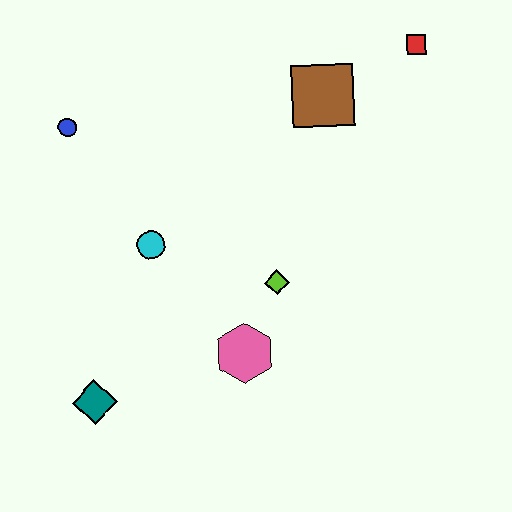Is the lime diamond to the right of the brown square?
No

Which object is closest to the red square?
The brown square is closest to the red square.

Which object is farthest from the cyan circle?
The red square is farthest from the cyan circle.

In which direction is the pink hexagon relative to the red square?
The pink hexagon is below the red square.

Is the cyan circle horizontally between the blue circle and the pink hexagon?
Yes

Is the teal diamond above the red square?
No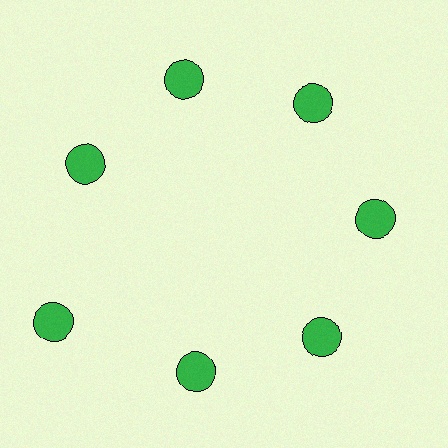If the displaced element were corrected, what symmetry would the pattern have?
It would have 7-fold rotational symmetry — the pattern would map onto itself every 51 degrees.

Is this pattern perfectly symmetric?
No. The 7 green circles are arranged in a ring, but one element near the 8 o'clock position is pushed outward from the center, breaking the 7-fold rotational symmetry.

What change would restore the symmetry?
The symmetry would be restored by moving it inward, back onto the ring so that all 7 circles sit at equal angles and equal distance from the center.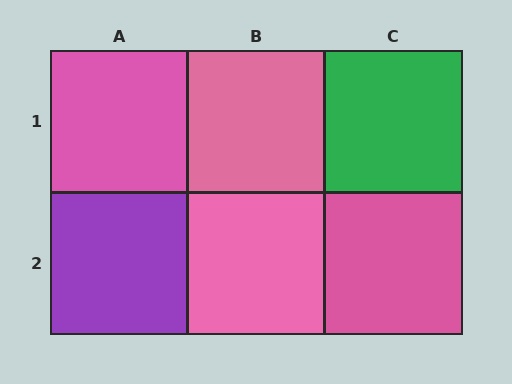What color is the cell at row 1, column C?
Green.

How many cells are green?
1 cell is green.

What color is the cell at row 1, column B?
Pink.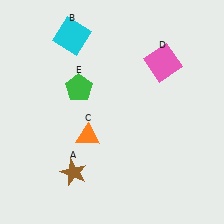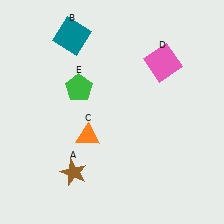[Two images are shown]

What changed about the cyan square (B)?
In Image 1, B is cyan. In Image 2, it changed to teal.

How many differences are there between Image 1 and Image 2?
There is 1 difference between the two images.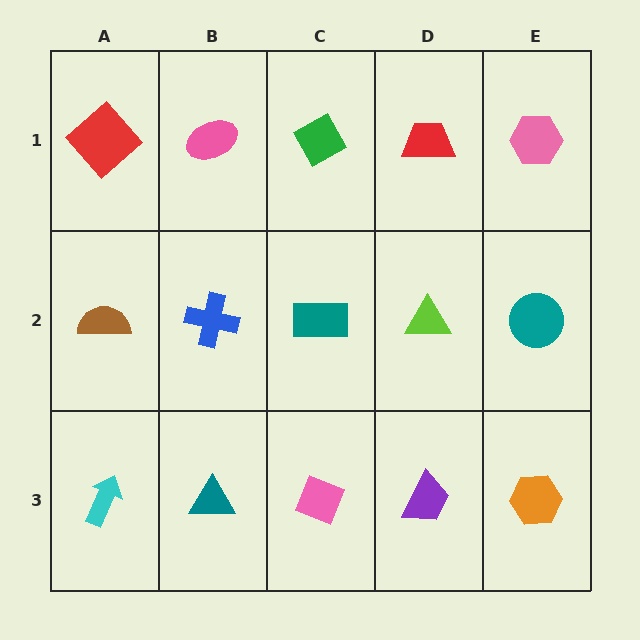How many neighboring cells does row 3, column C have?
3.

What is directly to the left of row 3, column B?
A cyan arrow.